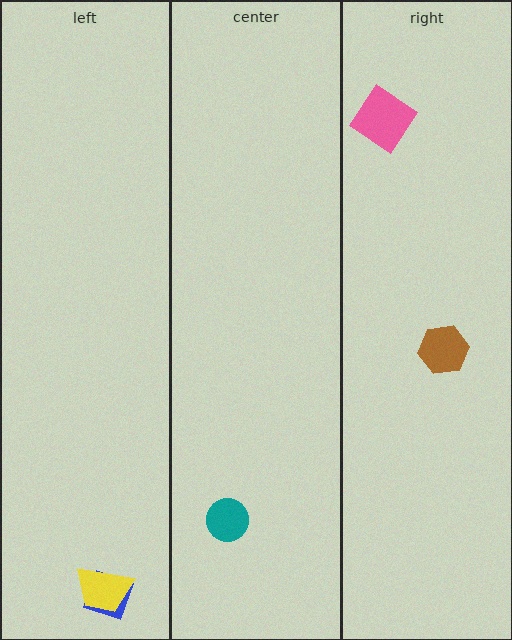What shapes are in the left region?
The blue diamond, the yellow trapezoid.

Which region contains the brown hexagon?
The right region.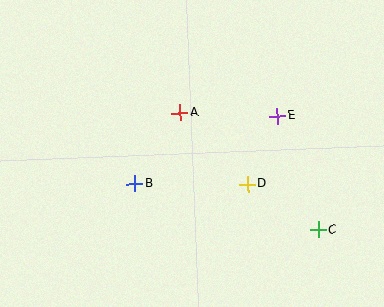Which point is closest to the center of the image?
Point A at (180, 113) is closest to the center.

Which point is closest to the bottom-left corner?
Point B is closest to the bottom-left corner.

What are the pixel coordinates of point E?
Point E is at (277, 116).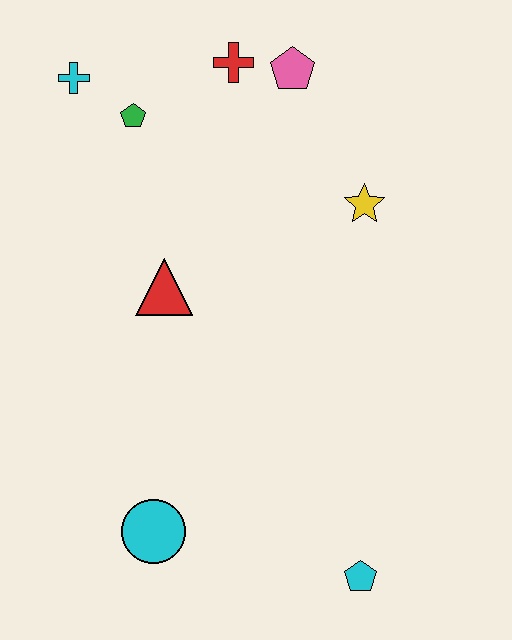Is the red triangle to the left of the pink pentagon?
Yes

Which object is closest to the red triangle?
The green pentagon is closest to the red triangle.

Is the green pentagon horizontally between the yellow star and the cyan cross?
Yes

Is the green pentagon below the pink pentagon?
Yes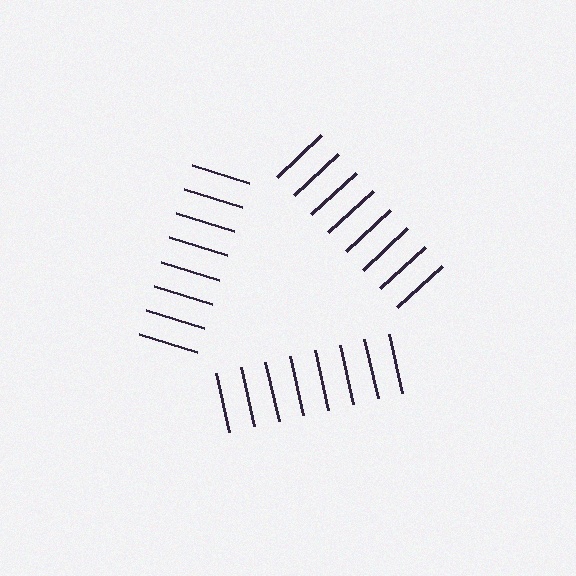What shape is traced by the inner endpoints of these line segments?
An illusory triangle — the line segments terminate on its edges but no continuous stroke is drawn.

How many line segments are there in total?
24 — 8 along each of the 3 edges.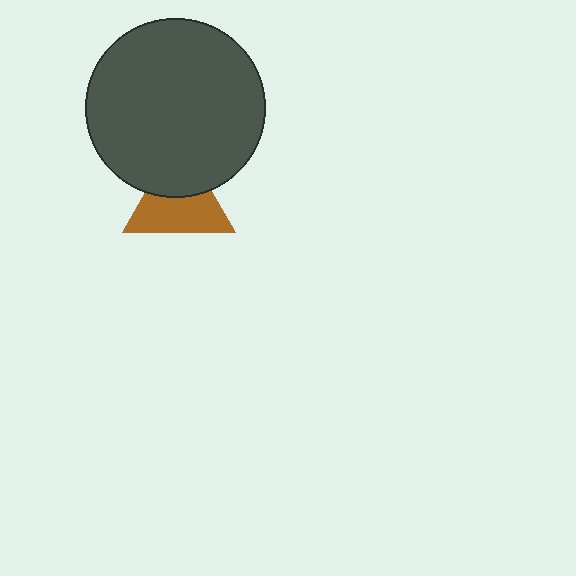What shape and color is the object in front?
The object in front is a dark gray circle.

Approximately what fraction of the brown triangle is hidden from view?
Roughly 38% of the brown triangle is hidden behind the dark gray circle.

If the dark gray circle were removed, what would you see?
You would see the complete brown triangle.